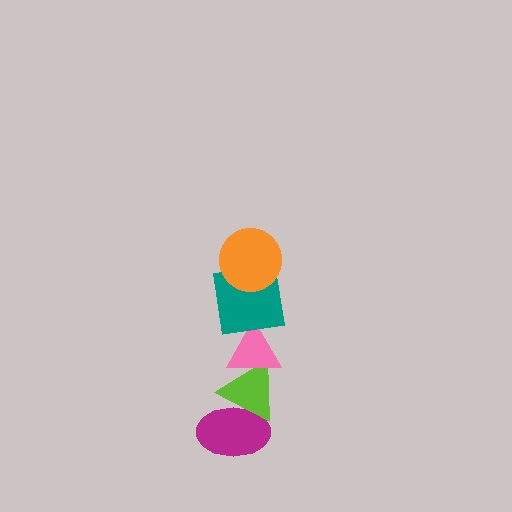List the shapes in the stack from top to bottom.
From top to bottom: the orange circle, the teal square, the pink triangle, the lime triangle, the magenta ellipse.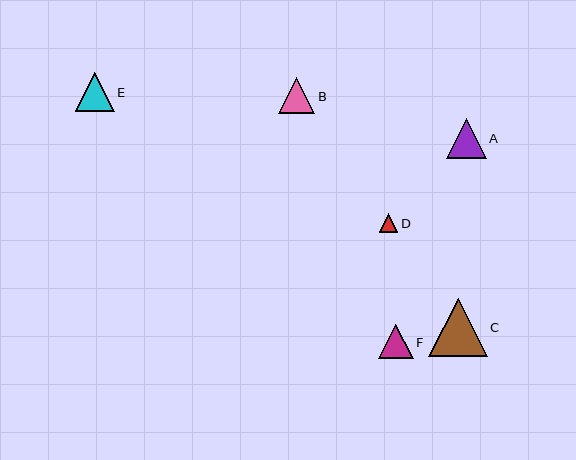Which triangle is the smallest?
Triangle D is the smallest with a size of approximately 18 pixels.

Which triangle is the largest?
Triangle C is the largest with a size of approximately 59 pixels.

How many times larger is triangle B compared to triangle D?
Triangle B is approximately 2.0 times the size of triangle D.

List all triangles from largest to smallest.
From largest to smallest: C, A, E, B, F, D.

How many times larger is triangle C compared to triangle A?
Triangle C is approximately 1.5 times the size of triangle A.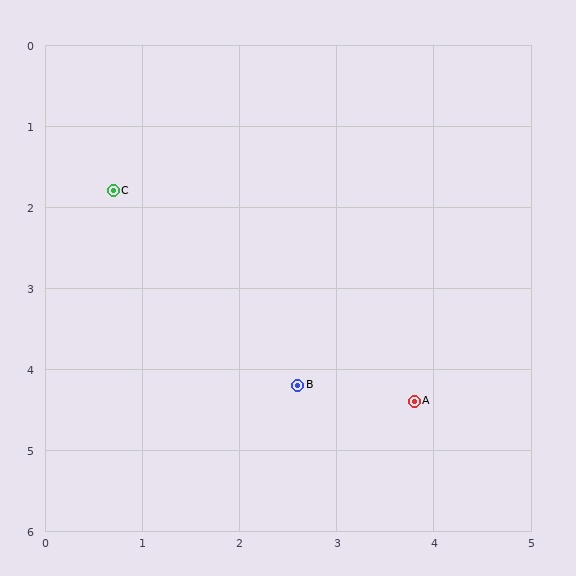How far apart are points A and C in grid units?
Points A and C are about 4.0 grid units apart.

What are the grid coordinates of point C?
Point C is at approximately (0.7, 1.8).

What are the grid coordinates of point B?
Point B is at approximately (2.6, 4.2).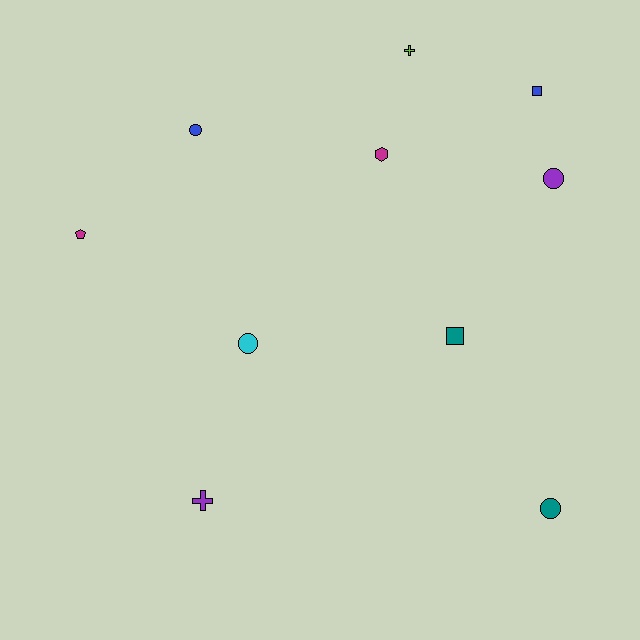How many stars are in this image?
There are no stars.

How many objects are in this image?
There are 10 objects.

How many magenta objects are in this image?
There are 2 magenta objects.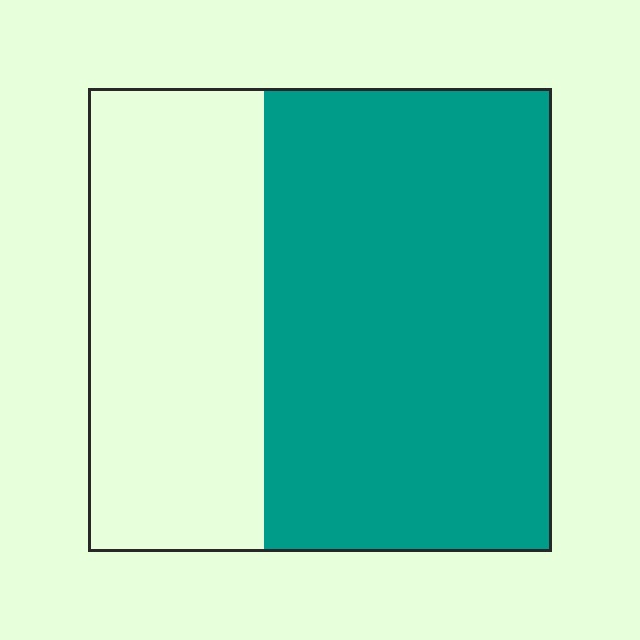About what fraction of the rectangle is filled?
About five eighths (5/8).